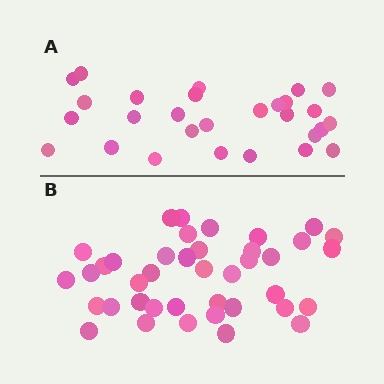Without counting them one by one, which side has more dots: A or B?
Region B (the bottom region) has more dots.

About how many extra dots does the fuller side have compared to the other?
Region B has roughly 12 or so more dots than region A.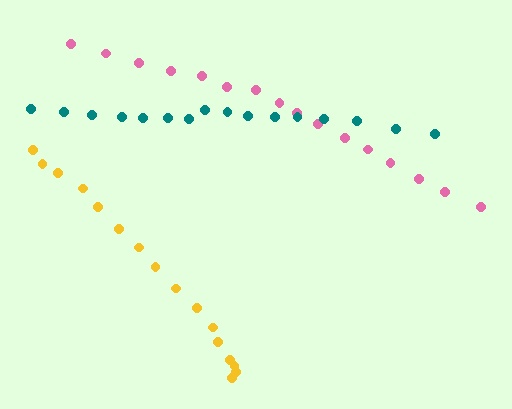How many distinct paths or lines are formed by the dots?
There are 3 distinct paths.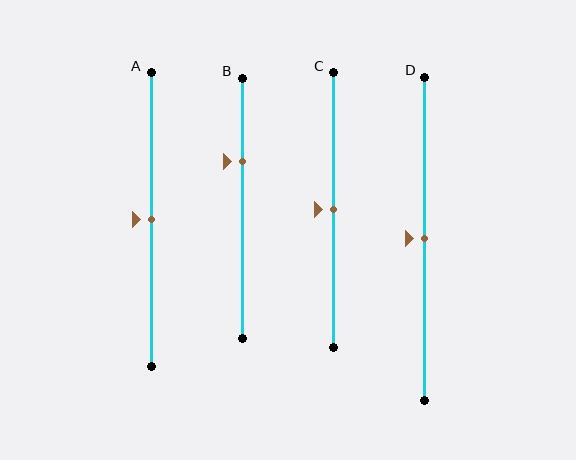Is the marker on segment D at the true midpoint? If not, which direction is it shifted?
Yes, the marker on segment D is at the true midpoint.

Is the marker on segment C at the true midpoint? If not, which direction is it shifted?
Yes, the marker on segment C is at the true midpoint.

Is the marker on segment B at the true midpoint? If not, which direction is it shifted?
No, the marker on segment B is shifted upward by about 18% of the segment length.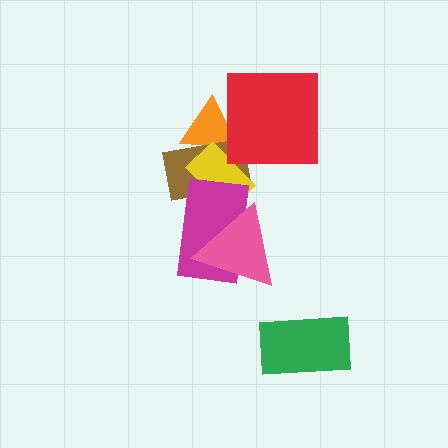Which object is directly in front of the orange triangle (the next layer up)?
The brown rectangle is directly in front of the orange triangle.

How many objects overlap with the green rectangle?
0 objects overlap with the green rectangle.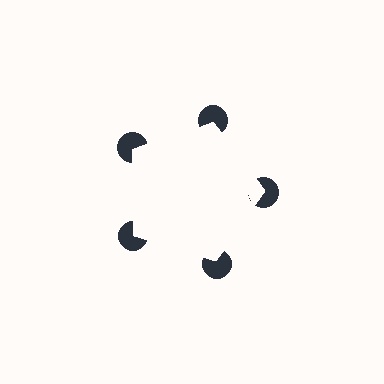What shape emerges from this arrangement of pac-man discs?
An illusory pentagon — its edges are inferred from the aligned wedge cuts in the pac-man discs, not physically drawn.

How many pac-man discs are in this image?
There are 5 — one at each vertex of the illusory pentagon.